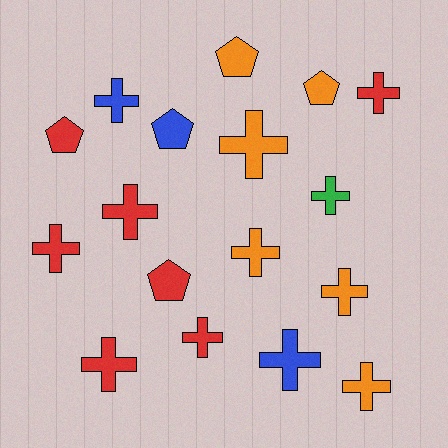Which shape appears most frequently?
Cross, with 12 objects.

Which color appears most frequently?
Red, with 7 objects.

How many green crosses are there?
There is 1 green cross.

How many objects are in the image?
There are 17 objects.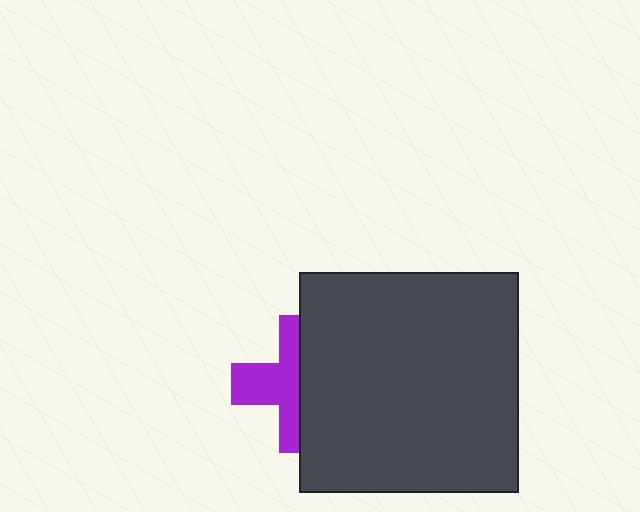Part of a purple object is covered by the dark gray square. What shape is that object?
It is a cross.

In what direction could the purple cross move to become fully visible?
The purple cross could move left. That would shift it out from behind the dark gray square entirely.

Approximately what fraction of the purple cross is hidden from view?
Roughly 51% of the purple cross is hidden behind the dark gray square.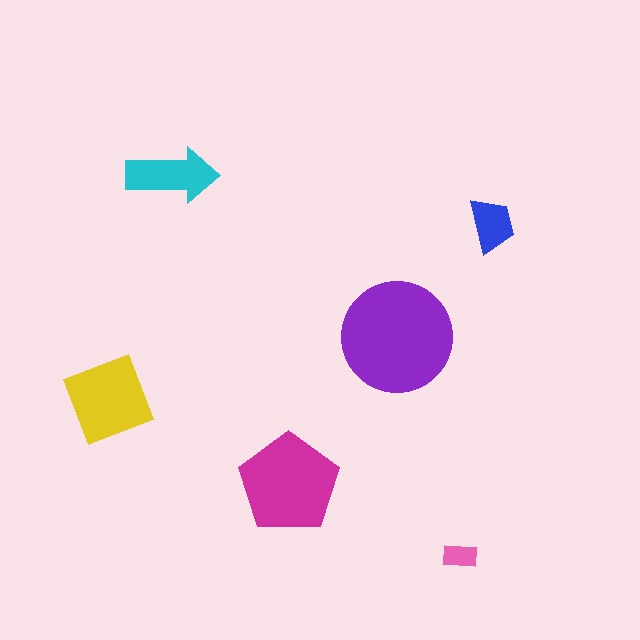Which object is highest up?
The cyan arrow is topmost.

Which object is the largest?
The purple circle.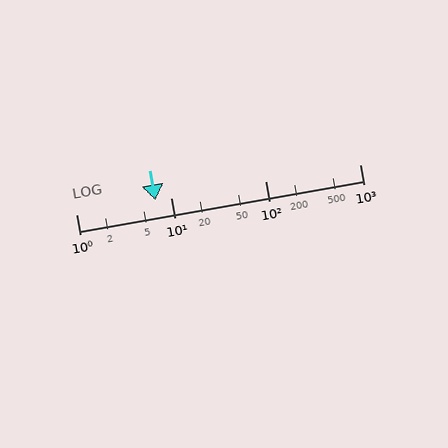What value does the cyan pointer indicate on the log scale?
The pointer indicates approximately 6.9.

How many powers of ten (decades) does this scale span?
The scale spans 3 decades, from 1 to 1000.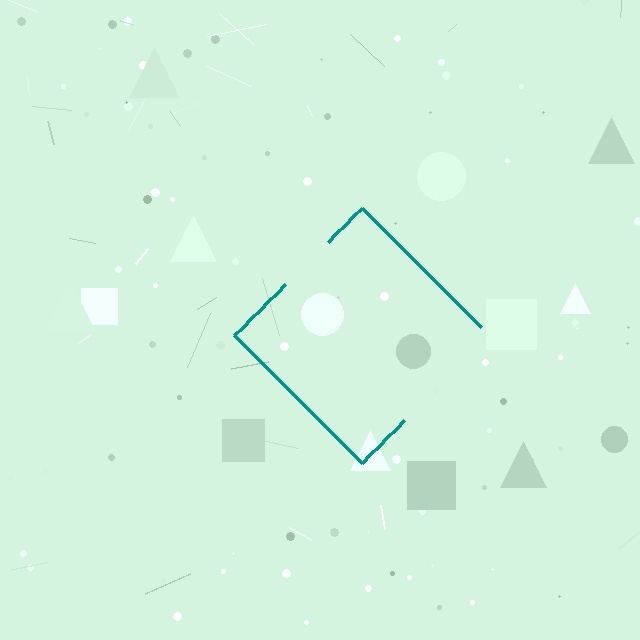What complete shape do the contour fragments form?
The contour fragments form a diamond.